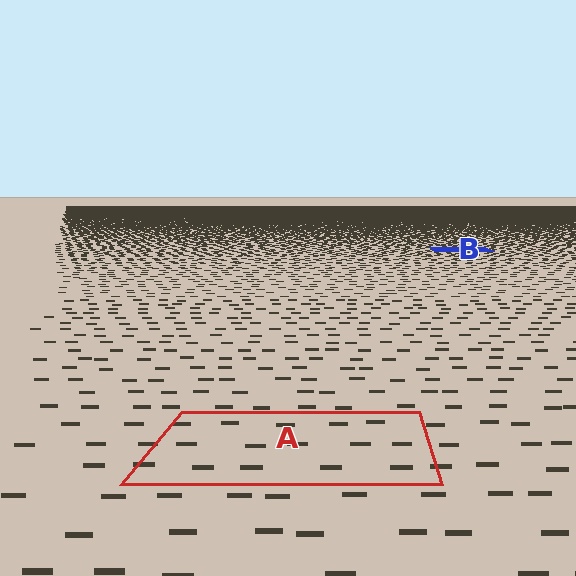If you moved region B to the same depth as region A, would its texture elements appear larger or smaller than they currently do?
They would appear larger. At a closer depth, the same texture elements are projected at a bigger on-screen size.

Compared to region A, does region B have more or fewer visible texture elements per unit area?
Region B has more texture elements per unit area — they are packed more densely because it is farther away.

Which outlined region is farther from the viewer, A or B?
Region B is farther from the viewer — the texture elements inside it appear smaller and more densely packed.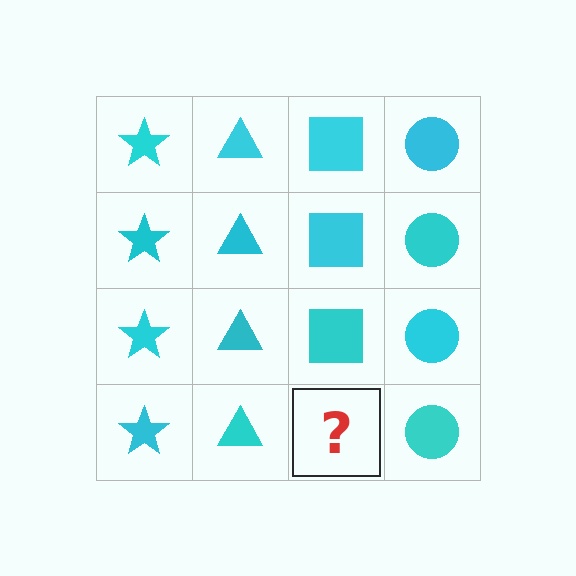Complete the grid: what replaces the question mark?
The question mark should be replaced with a cyan square.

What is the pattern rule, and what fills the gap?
The rule is that each column has a consistent shape. The gap should be filled with a cyan square.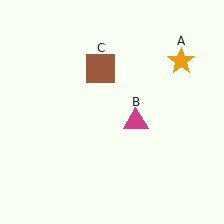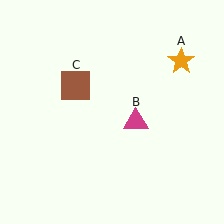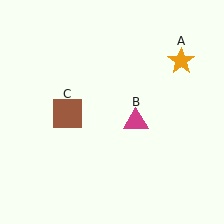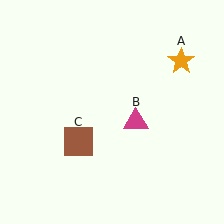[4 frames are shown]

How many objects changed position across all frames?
1 object changed position: brown square (object C).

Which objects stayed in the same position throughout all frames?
Orange star (object A) and magenta triangle (object B) remained stationary.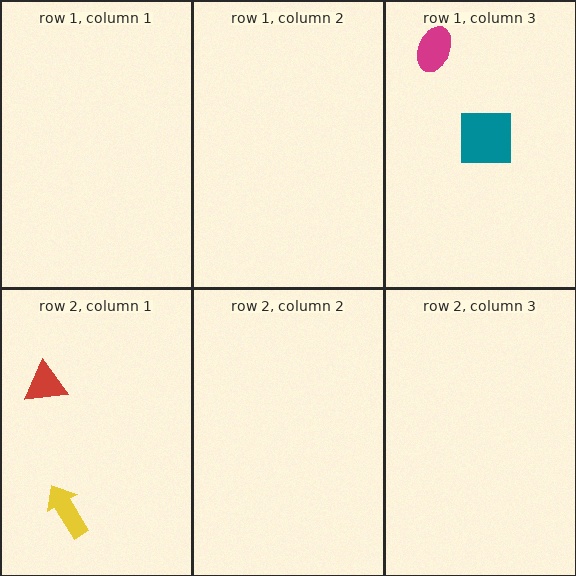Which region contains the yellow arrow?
The row 2, column 1 region.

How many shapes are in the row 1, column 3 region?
2.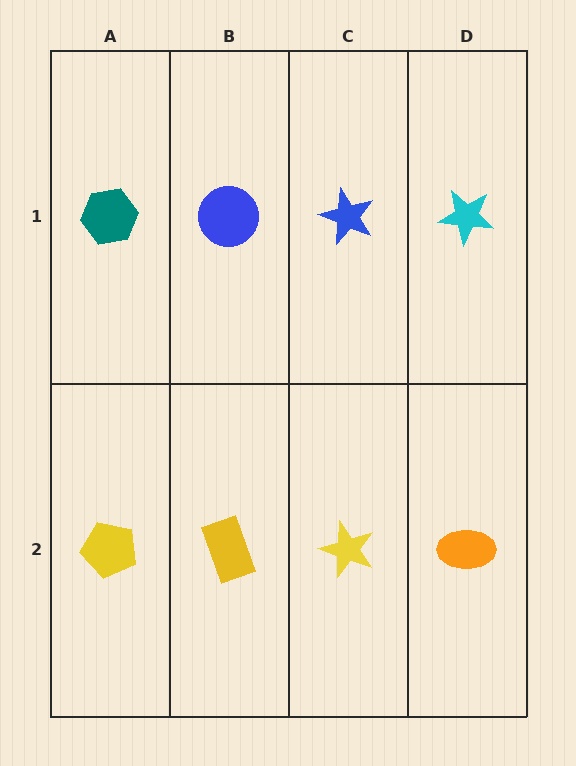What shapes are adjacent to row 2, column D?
A cyan star (row 1, column D), a yellow star (row 2, column C).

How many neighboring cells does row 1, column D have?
2.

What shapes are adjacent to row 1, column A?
A yellow pentagon (row 2, column A), a blue circle (row 1, column B).